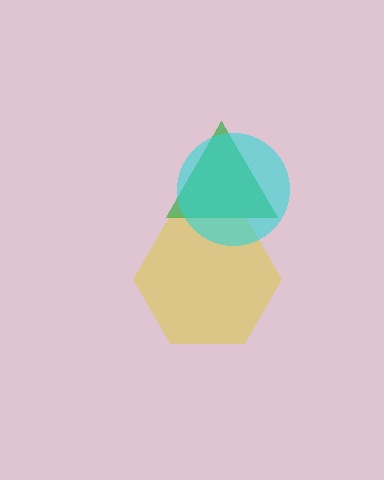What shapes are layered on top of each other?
The layered shapes are: a yellow hexagon, a green triangle, a cyan circle.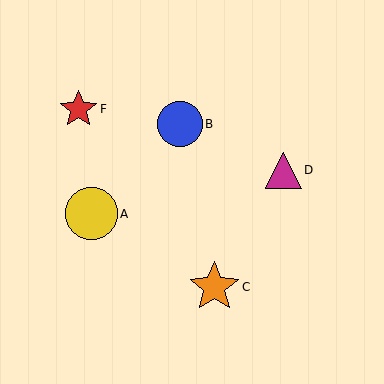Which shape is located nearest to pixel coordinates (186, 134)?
The blue circle (labeled B) at (180, 124) is nearest to that location.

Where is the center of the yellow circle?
The center of the yellow circle is at (92, 214).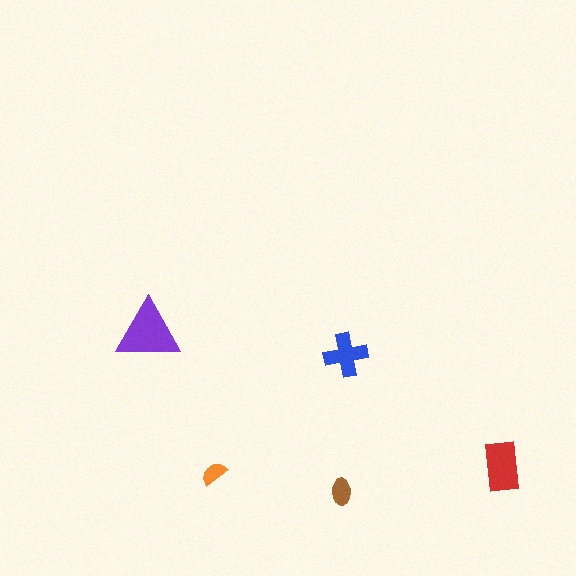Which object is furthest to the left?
The purple triangle is leftmost.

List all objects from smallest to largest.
The orange semicircle, the brown ellipse, the blue cross, the red rectangle, the purple triangle.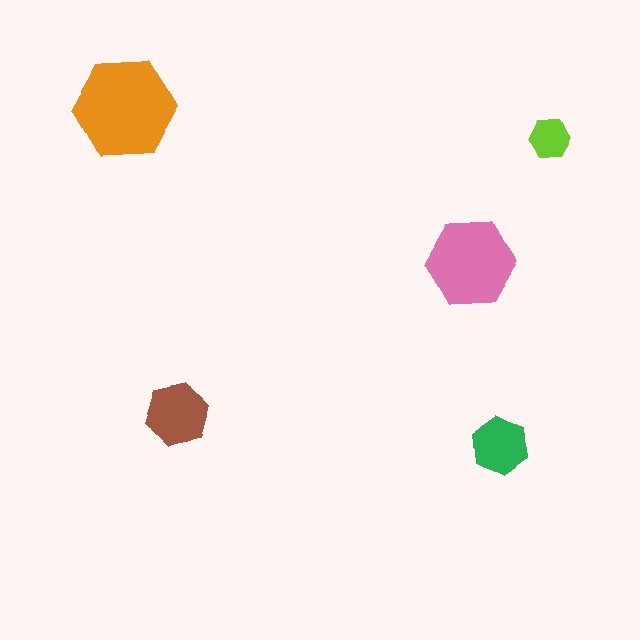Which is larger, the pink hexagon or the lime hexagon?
The pink one.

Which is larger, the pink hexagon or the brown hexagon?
The pink one.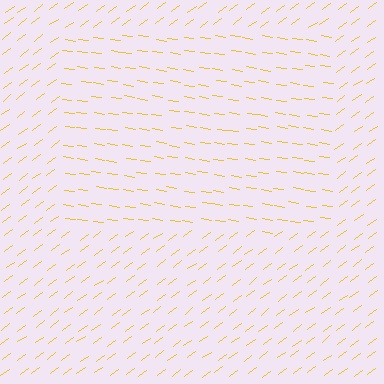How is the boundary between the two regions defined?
The boundary is defined purely by a change in line orientation (approximately 45 degrees difference). All lines are the same color and thickness.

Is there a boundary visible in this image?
Yes, there is a texture boundary formed by a change in line orientation.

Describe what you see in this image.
The image is filled with small yellow line segments. A rectangle region in the image has lines oriented differently from the surrounding lines, creating a visible texture boundary.